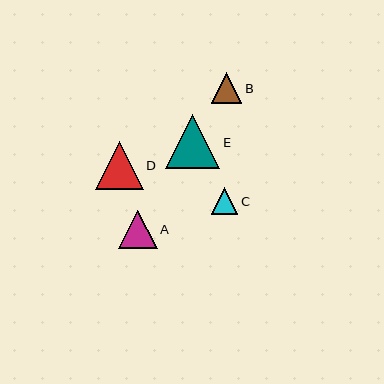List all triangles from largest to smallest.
From largest to smallest: E, D, A, B, C.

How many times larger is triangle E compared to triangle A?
Triangle E is approximately 1.4 times the size of triangle A.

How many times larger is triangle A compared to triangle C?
Triangle A is approximately 1.5 times the size of triangle C.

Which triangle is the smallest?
Triangle C is the smallest with a size of approximately 26 pixels.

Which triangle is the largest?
Triangle E is the largest with a size of approximately 54 pixels.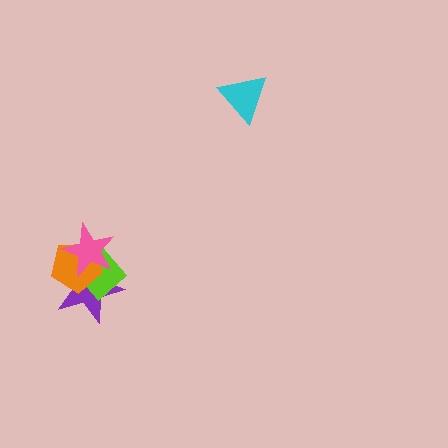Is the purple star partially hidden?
Yes, it is partially covered by another shape.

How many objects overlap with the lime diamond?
3 objects overlap with the lime diamond.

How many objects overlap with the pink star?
3 objects overlap with the pink star.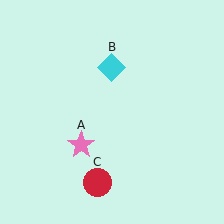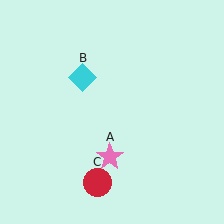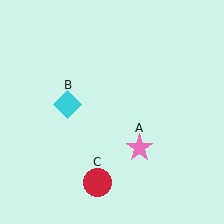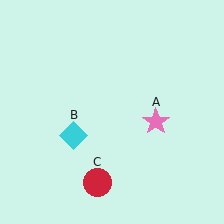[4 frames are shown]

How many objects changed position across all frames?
2 objects changed position: pink star (object A), cyan diamond (object B).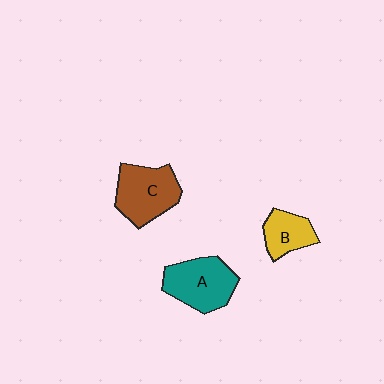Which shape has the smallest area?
Shape B (yellow).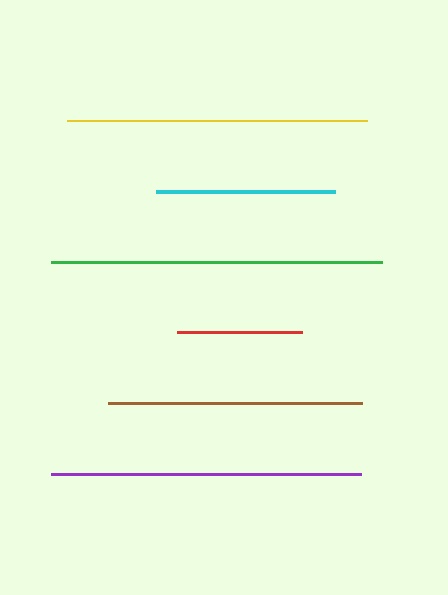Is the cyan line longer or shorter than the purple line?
The purple line is longer than the cyan line.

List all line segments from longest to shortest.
From longest to shortest: green, purple, yellow, brown, cyan, red.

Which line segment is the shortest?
The red line is the shortest at approximately 125 pixels.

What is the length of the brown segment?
The brown segment is approximately 254 pixels long.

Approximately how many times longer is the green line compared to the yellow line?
The green line is approximately 1.1 times the length of the yellow line.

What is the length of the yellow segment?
The yellow segment is approximately 300 pixels long.